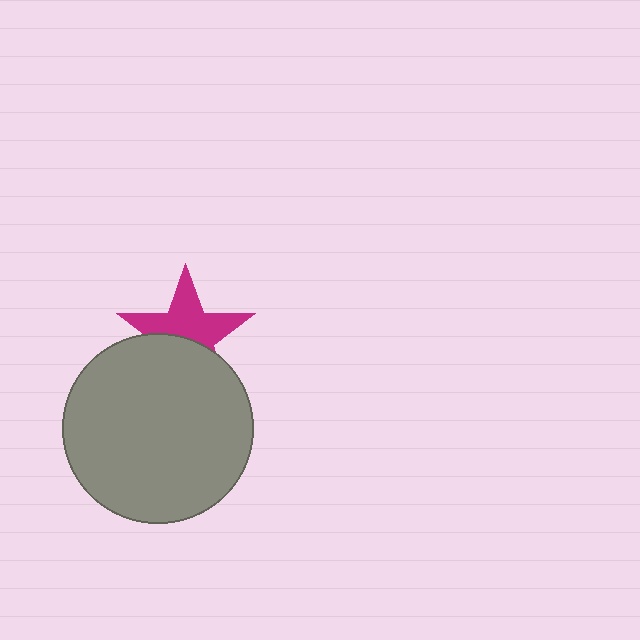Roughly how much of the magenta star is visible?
About half of it is visible (roughly 57%).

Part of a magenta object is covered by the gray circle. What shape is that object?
It is a star.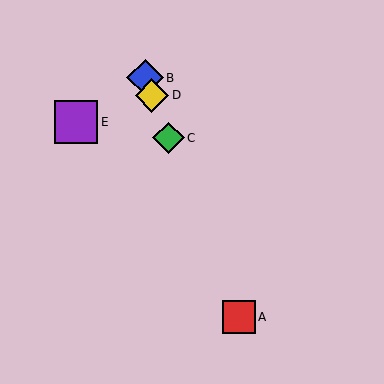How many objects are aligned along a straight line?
4 objects (A, B, C, D) are aligned along a straight line.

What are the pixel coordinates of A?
Object A is at (239, 317).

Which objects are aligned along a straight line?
Objects A, B, C, D are aligned along a straight line.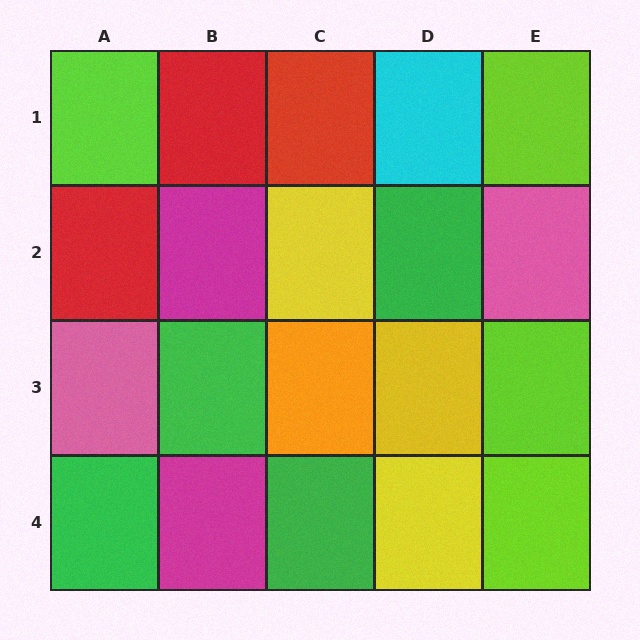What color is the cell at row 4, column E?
Lime.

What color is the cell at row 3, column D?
Yellow.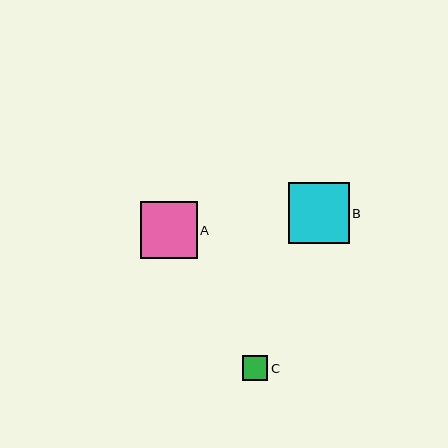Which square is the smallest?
Square C is the smallest with a size of approximately 25 pixels.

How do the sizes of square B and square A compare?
Square B and square A are approximately the same size.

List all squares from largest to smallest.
From largest to smallest: B, A, C.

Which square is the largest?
Square B is the largest with a size of approximately 61 pixels.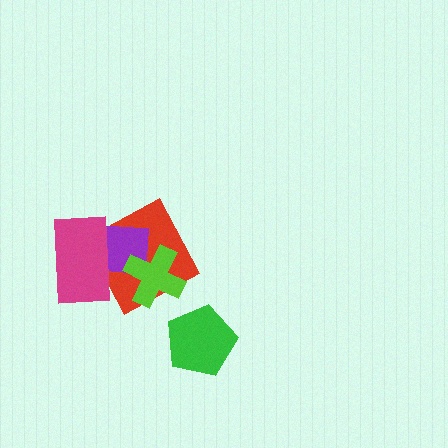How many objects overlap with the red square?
3 objects overlap with the red square.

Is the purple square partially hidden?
Yes, it is partially covered by another shape.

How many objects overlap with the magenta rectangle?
2 objects overlap with the magenta rectangle.